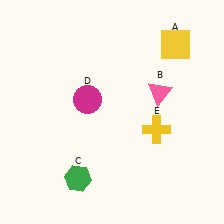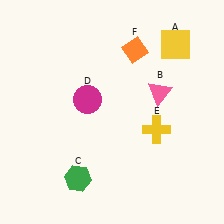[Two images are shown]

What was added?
An orange diamond (F) was added in Image 2.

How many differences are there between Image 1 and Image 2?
There is 1 difference between the two images.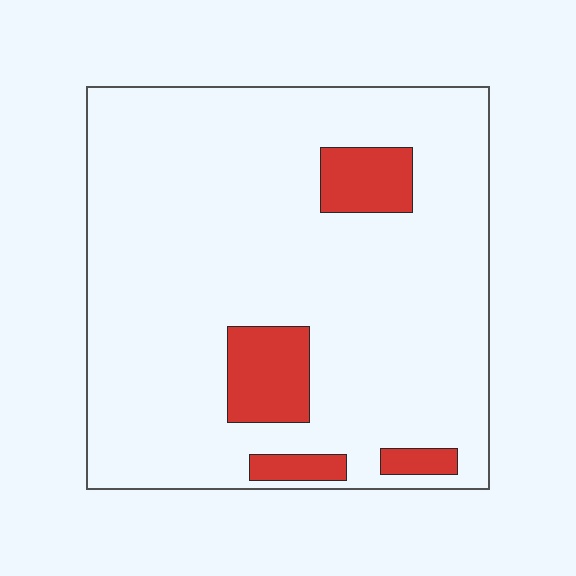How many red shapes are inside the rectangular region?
4.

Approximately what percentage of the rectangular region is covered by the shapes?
Approximately 10%.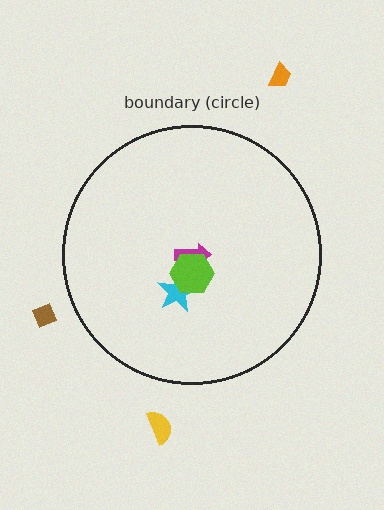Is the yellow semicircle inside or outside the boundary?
Outside.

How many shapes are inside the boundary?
3 inside, 3 outside.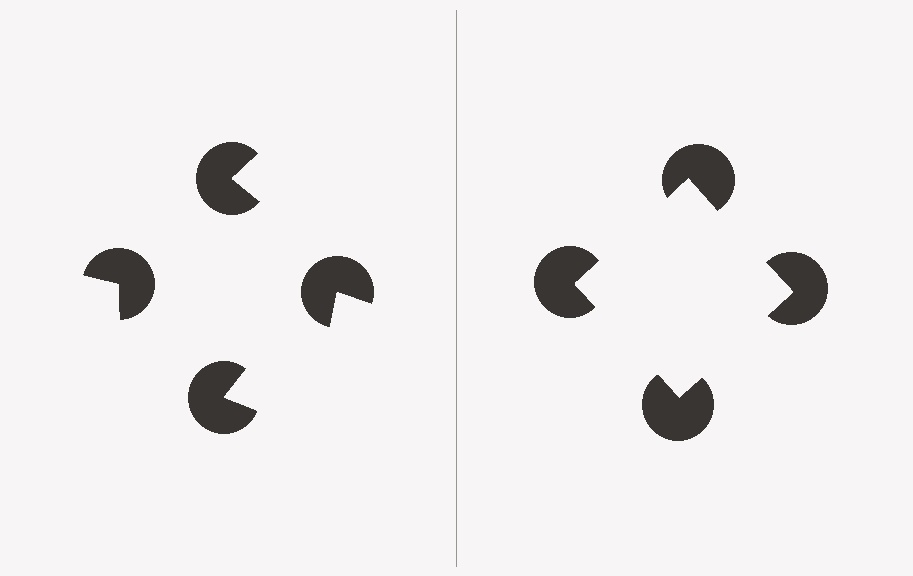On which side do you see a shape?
An illusory square appears on the right side. On the left side the wedge cuts are rotated, so no coherent shape forms.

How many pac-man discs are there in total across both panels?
8 — 4 on each side.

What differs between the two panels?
The pac-man discs are positioned identically on both sides; only the wedge orientations differ. On the right they align to a square; on the left they are misaligned.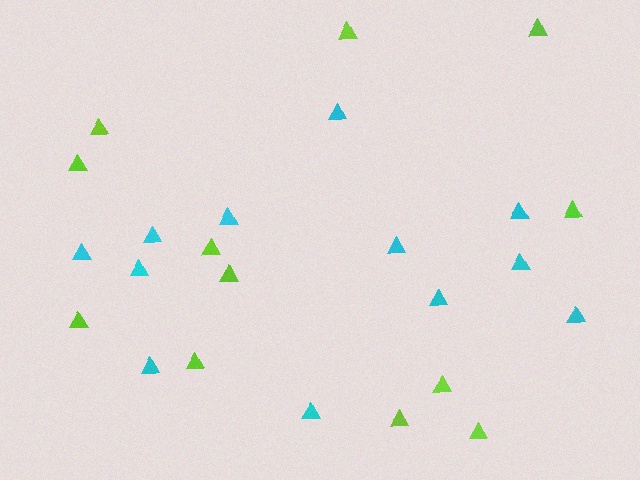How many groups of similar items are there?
There are 2 groups: one group of lime triangles (12) and one group of cyan triangles (12).